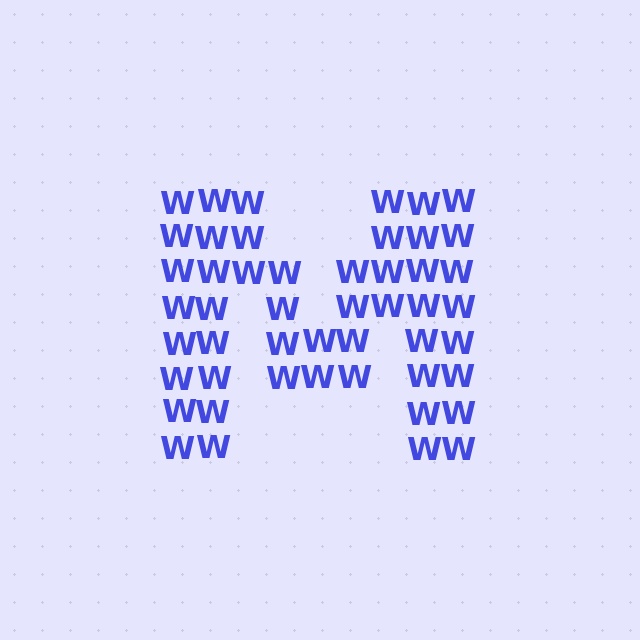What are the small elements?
The small elements are letter W's.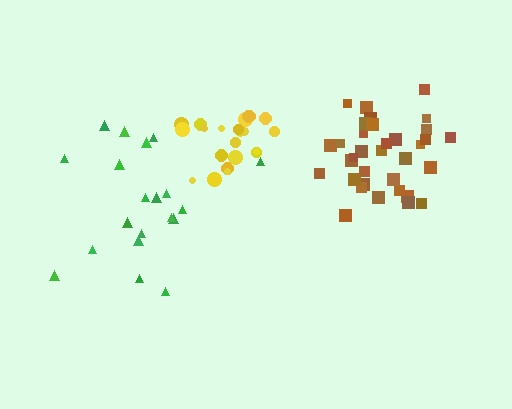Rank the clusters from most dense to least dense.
yellow, brown, green.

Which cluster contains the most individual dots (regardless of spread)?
Brown (35).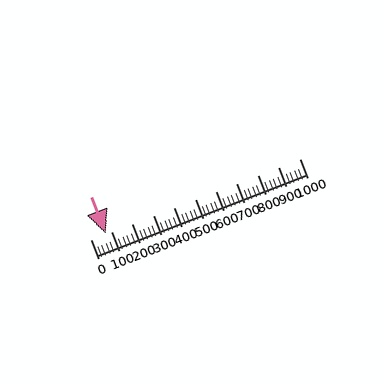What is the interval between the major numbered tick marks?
The major tick marks are spaced 100 units apart.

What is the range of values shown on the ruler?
The ruler shows values from 0 to 1000.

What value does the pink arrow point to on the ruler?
The pink arrow points to approximately 72.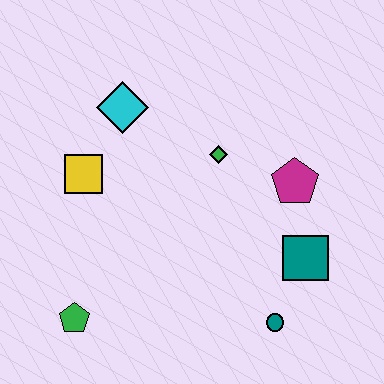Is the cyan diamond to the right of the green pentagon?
Yes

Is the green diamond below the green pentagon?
No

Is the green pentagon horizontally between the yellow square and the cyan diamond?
No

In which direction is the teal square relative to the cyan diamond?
The teal square is to the right of the cyan diamond.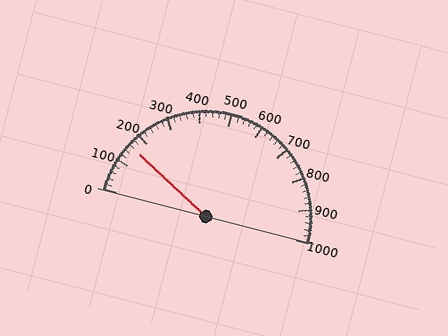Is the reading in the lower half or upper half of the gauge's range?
The reading is in the lower half of the range (0 to 1000).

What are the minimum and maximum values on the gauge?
The gauge ranges from 0 to 1000.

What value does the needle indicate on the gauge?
The needle indicates approximately 160.